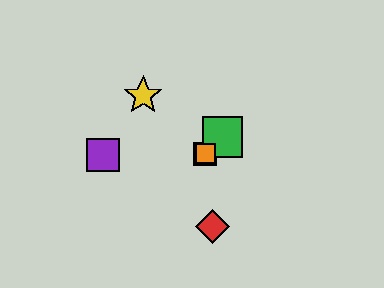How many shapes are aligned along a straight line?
3 shapes (the blue square, the green square, the orange square) are aligned along a straight line.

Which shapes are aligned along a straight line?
The blue square, the green square, the orange square are aligned along a straight line.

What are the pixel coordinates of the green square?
The green square is at (223, 137).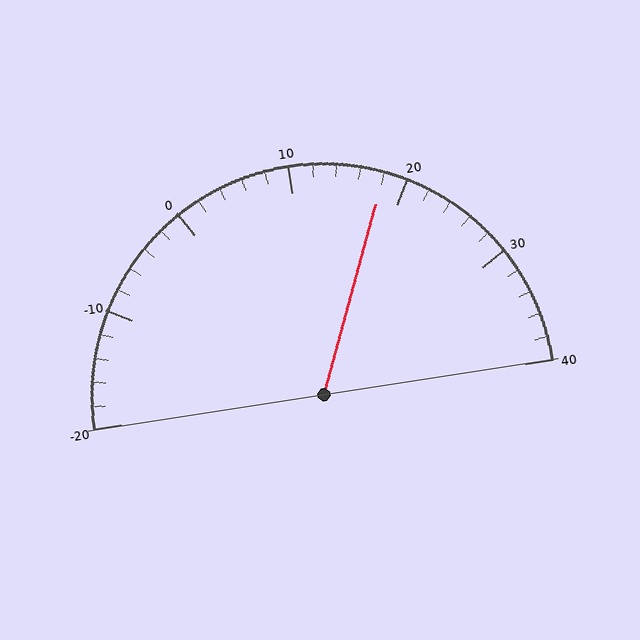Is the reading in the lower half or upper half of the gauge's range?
The reading is in the upper half of the range (-20 to 40).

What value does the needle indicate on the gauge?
The needle indicates approximately 18.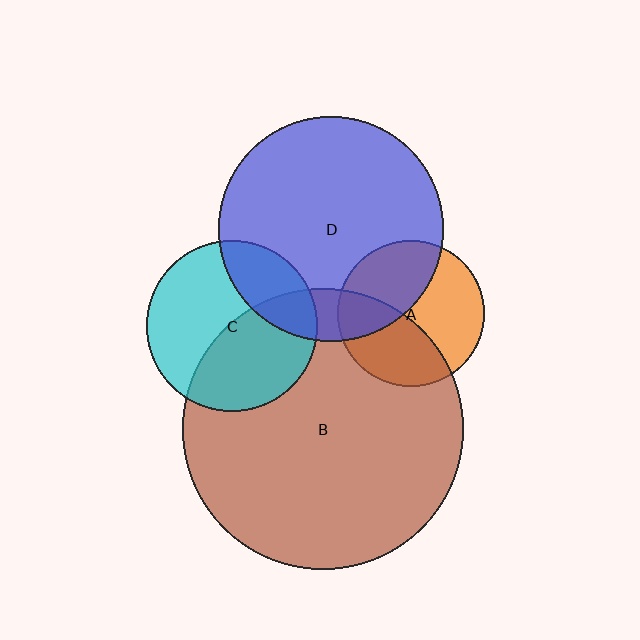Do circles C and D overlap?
Yes.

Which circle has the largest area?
Circle B (brown).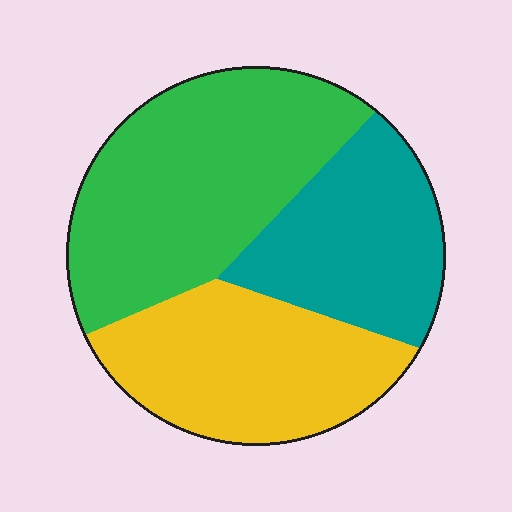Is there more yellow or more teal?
Yellow.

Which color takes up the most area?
Green, at roughly 40%.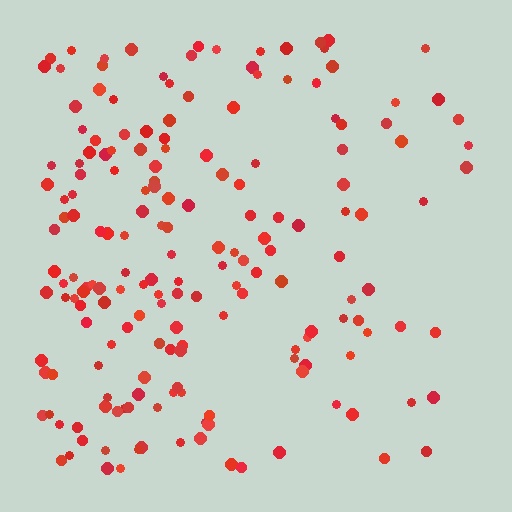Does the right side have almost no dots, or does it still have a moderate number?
Still a moderate number, just noticeably fewer than the left.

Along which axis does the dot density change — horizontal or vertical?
Horizontal.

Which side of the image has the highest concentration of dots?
The left.